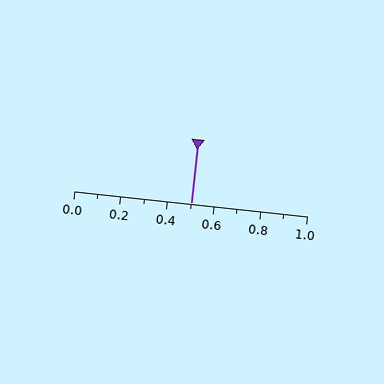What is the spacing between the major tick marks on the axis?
The major ticks are spaced 0.2 apart.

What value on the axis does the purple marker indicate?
The marker indicates approximately 0.5.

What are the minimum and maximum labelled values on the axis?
The axis runs from 0.0 to 1.0.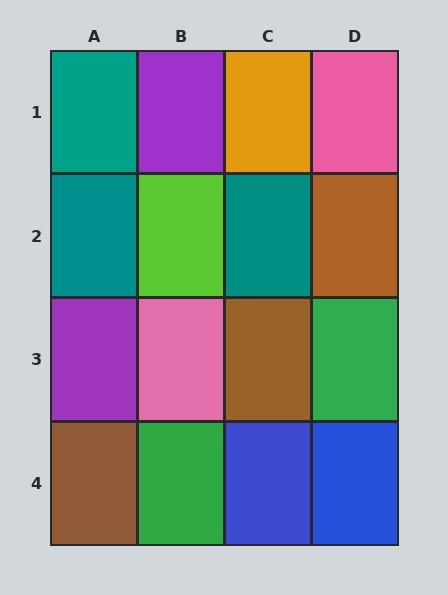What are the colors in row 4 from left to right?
Brown, green, blue, blue.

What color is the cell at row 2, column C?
Teal.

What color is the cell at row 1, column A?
Teal.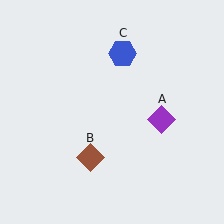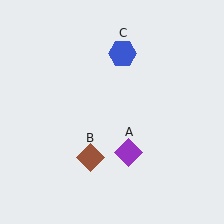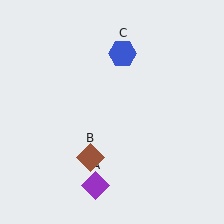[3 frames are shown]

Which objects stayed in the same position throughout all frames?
Brown diamond (object B) and blue hexagon (object C) remained stationary.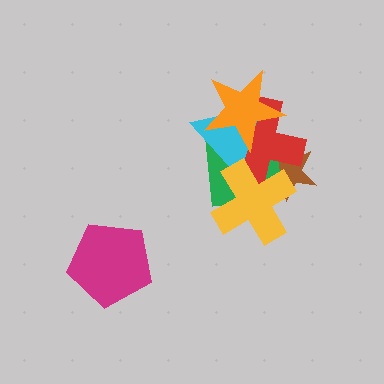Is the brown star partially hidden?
Yes, it is partially covered by another shape.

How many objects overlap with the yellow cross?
4 objects overlap with the yellow cross.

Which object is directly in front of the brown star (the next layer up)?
The green square is directly in front of the brown star.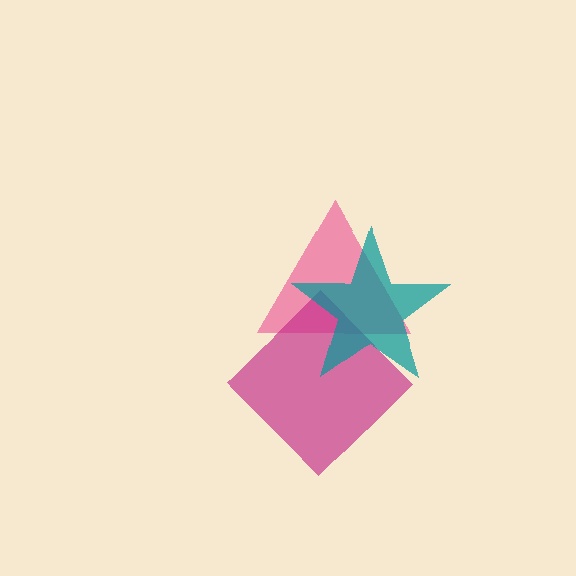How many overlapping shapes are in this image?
There are 3 overlapping shapes in the image.